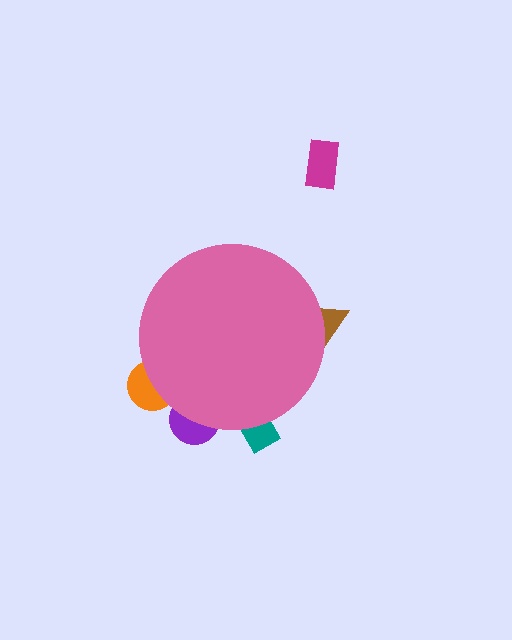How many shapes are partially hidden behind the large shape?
4 shapes are partially hidden.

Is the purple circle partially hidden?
Yes, the purple circle is partially hidden behind the pink circle.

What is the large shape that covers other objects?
A pink circle.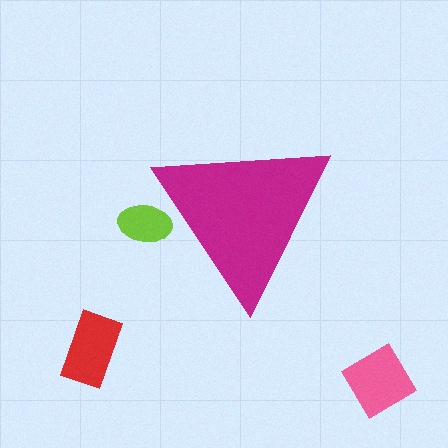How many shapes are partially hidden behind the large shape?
1 shape is partially hidden.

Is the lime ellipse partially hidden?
Yes, the lime ellipse is partially hidden behind the magenta triangle.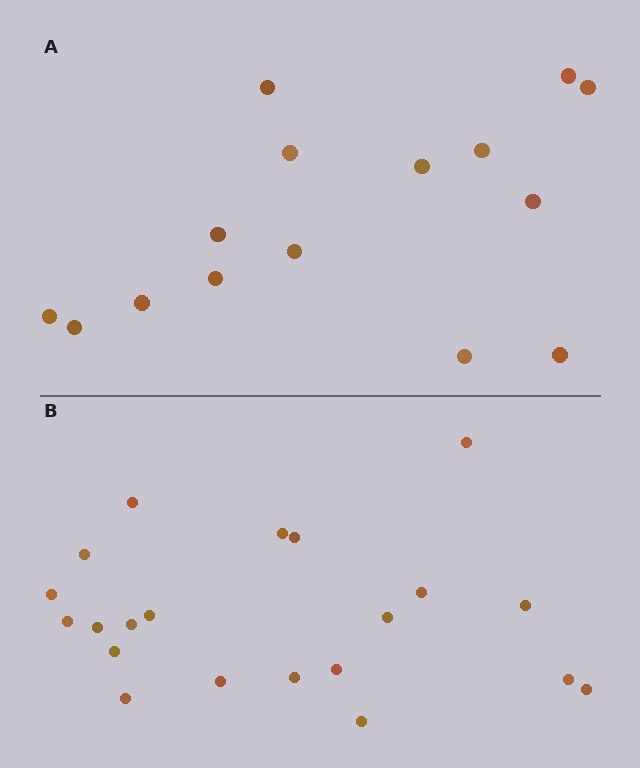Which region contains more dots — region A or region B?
Region B (the bottom region) has more dots.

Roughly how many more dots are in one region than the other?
Region B has about 6 more dots than region A.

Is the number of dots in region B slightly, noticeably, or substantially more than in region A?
Region B has noticeably more, but not dramatically so. The ratio is roughly 1.4 to 1.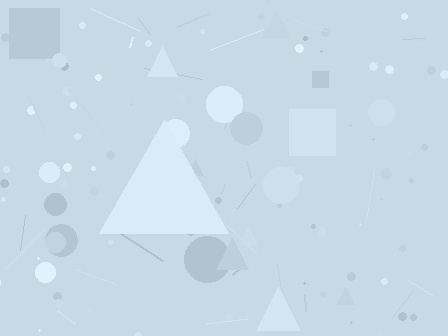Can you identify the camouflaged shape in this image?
The camouflaged shape is a triangle.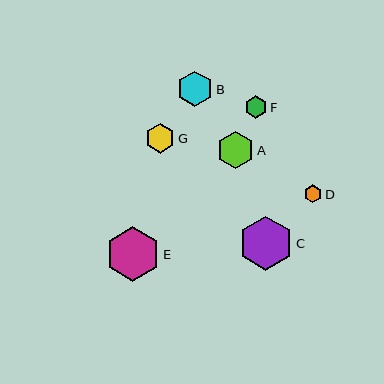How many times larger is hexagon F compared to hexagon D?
Hexagon F is approximately 1.3 times the size of hexagon D.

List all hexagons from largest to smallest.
From largest to smallest: E, C, A, B, G, F, D.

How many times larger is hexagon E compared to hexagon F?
Hexagon E is approximately 2.4 times the size of hexagon F.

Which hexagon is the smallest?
Hexagon D is the smallest with a size of approximately 18 pixels.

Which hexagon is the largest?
Hexagon E is the largest with a size of approximately 55 pixels.